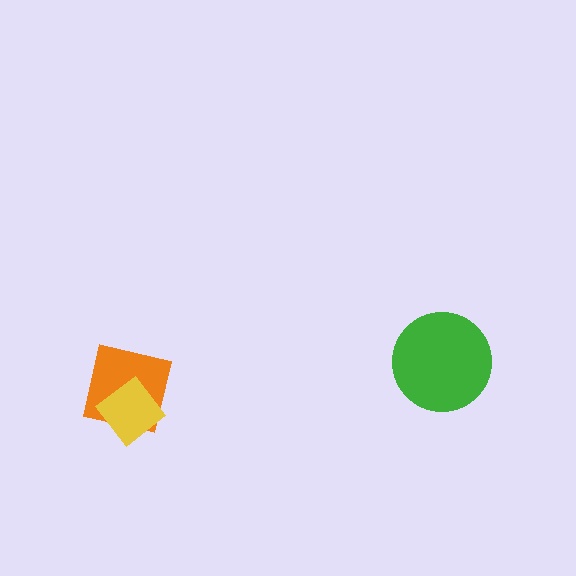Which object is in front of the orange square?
The yellow diamond is in front of the orange square.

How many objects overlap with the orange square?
1 object overlaps with the orange square.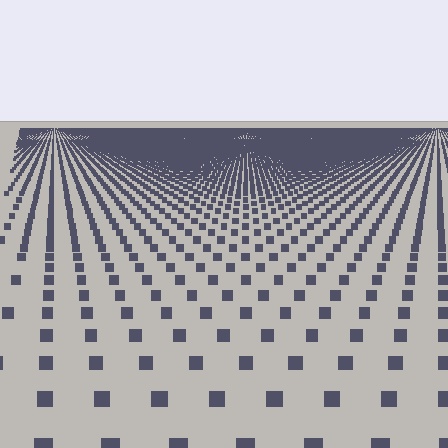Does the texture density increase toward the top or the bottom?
Density increases toward the top.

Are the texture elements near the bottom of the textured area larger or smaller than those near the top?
Larger. Near the bottom, elements are closer to the viewer and appear at a bigger on-screen size.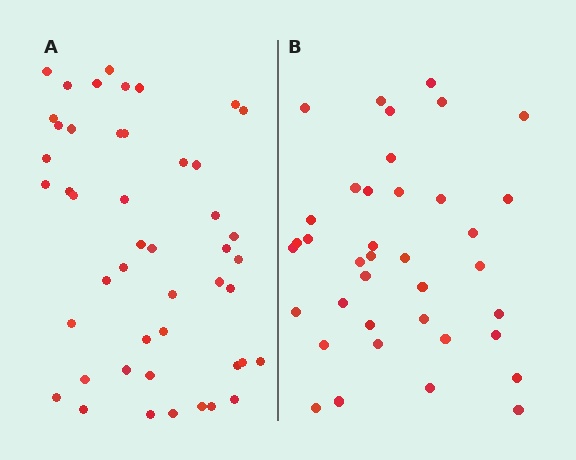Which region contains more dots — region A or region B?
Region A (the left region) has more dots.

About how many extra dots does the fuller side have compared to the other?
Region A has roughly 8 or so more dots than region B.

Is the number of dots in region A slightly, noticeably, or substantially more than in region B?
Region A has only slightly more — the two regions are fairly close. The ratio is roughly 1.2 to 1.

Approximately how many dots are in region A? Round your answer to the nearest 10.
About 50 dots. (The exact count is 47, which rounds to 50.)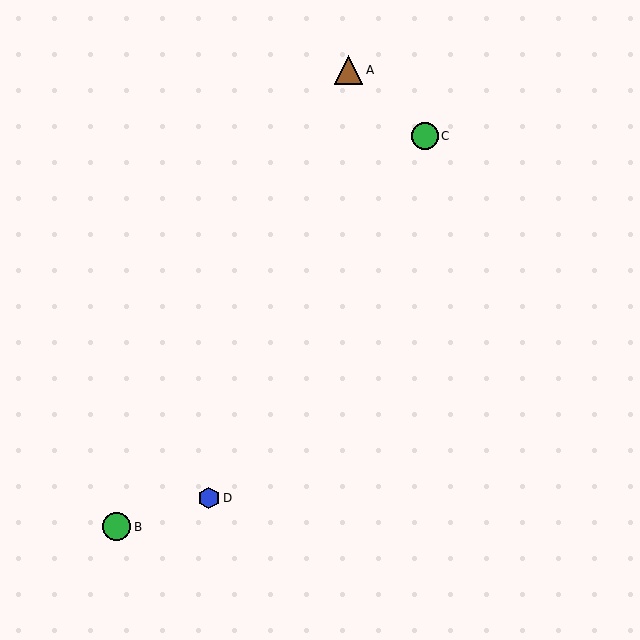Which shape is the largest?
The brown triangle (labeled A) is the largest.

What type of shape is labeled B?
Shape B is a green circle.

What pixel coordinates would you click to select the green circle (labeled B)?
Click at (117, 527) to select the green circle B.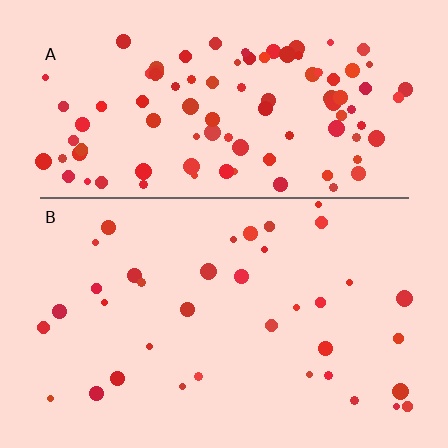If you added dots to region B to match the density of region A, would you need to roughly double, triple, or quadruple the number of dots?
Approximately triple.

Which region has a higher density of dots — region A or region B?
A (the top).